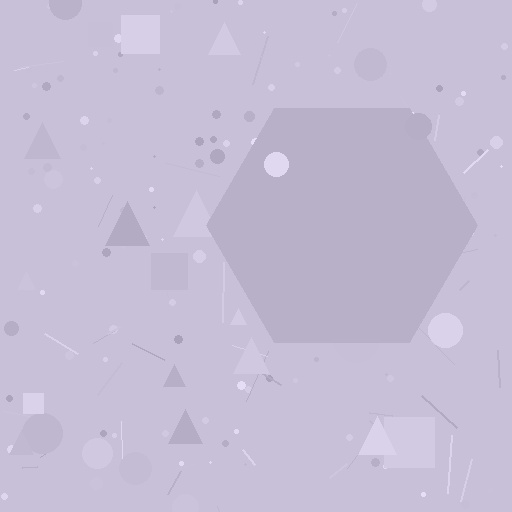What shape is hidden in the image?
A hexagon is hidden in the image.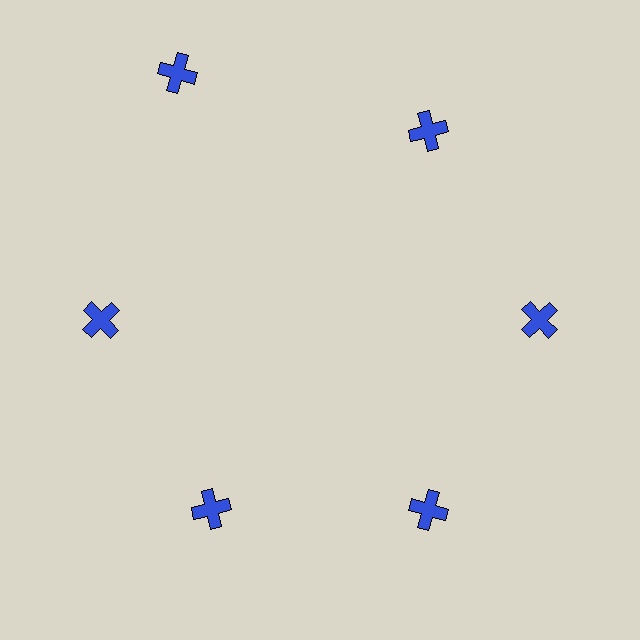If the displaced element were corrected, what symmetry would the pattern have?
It would have 6-fold rotational symmetry — the pattern would map onto itself every 60 degrees.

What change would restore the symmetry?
The symmetry would be restored by moving it inward, back onto the ring so that all 6 crosses sit at equal angles and equal distance from the center.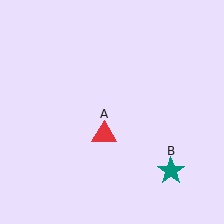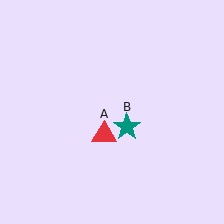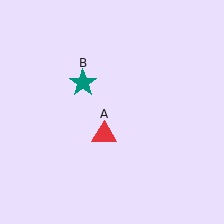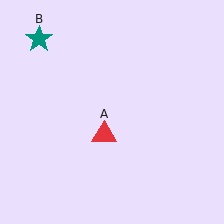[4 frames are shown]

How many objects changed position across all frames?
1 object changed position: teal star (object B).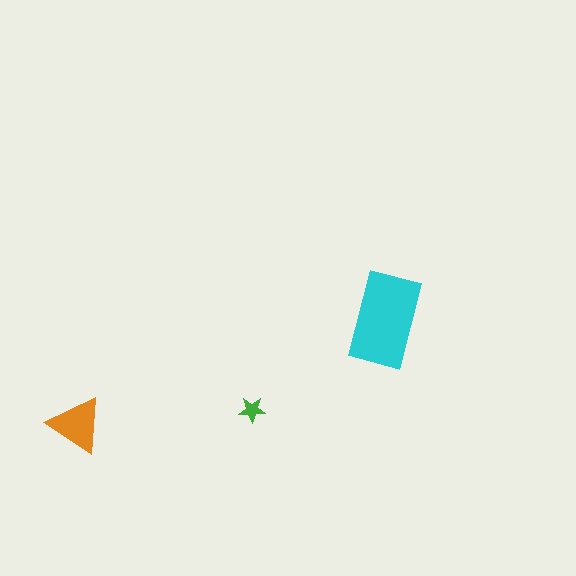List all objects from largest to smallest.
The cyan rectangle, the orange triangle, the green star.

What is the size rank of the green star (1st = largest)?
3rd.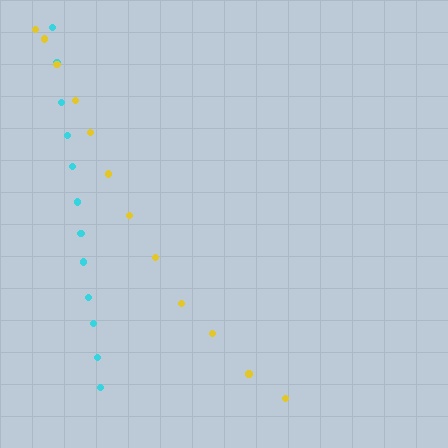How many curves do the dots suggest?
There are 2 distinct paths.